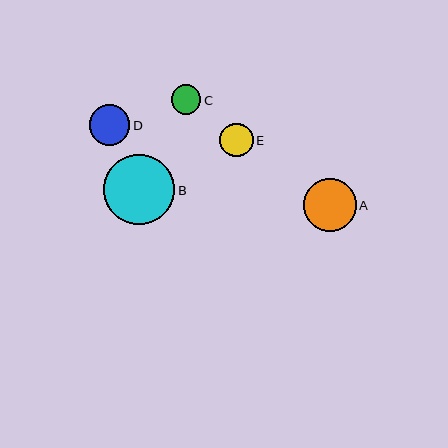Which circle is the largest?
Circle B is the largest with a size of approximately 71 pixels.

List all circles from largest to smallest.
From largest to smallest: B, A, D, E, C.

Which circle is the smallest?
Circle C is the smallest with a size of approximately 29 pixels.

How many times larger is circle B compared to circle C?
Circle B is approximately 2.4 times the size of circle C.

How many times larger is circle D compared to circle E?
Circle D is approximately 1.2 times the size of circle E.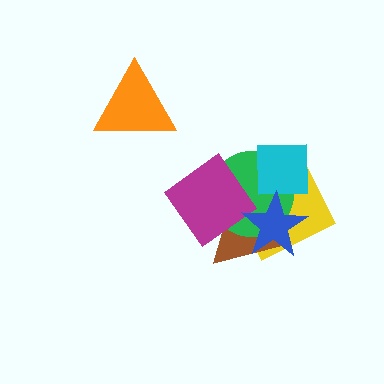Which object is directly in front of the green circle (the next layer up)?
The cyan square is directly in front of the green circle.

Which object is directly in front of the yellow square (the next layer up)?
The brown triangle is directly in front of the yellow square.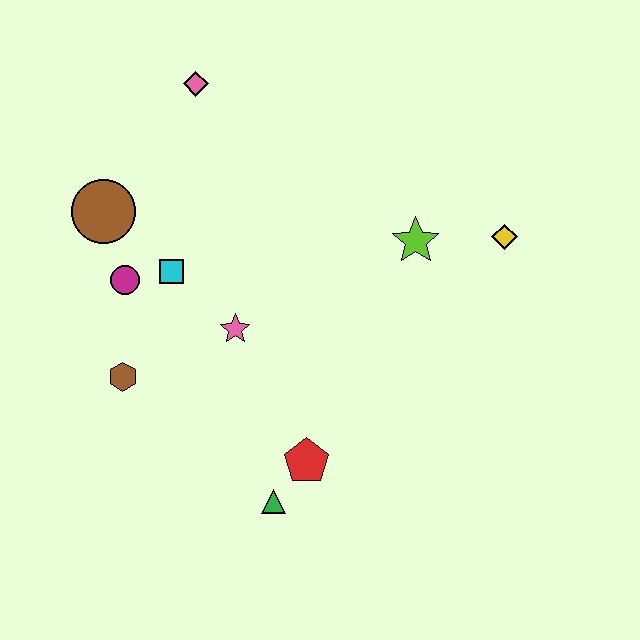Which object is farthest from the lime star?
The brown hexagon is farthest from the lime star.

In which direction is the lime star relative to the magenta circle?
The lime star is to the right of the magenta circle.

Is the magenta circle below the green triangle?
No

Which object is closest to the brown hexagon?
The magenta circle is closest to the brown hexagon.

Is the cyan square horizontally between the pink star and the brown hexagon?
Yes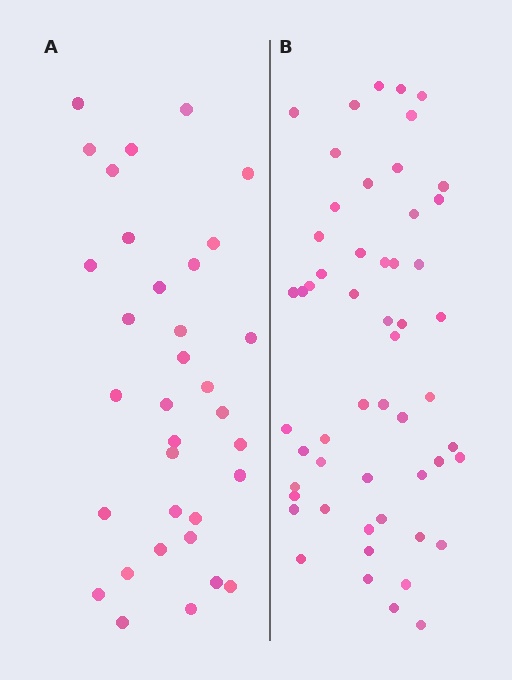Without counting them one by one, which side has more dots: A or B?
Region B (the right region) has more dots.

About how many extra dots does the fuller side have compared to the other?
Region B has approximately 20 more dots than region A.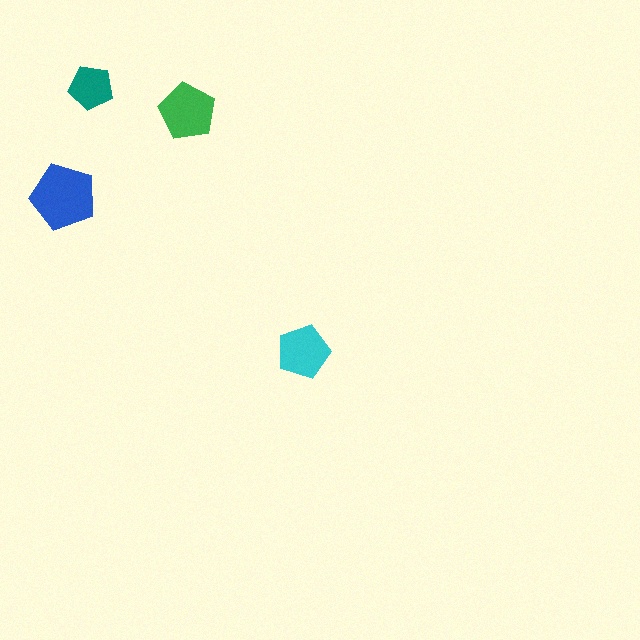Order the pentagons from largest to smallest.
the blue one, the green one, the cyan one, the teal one.